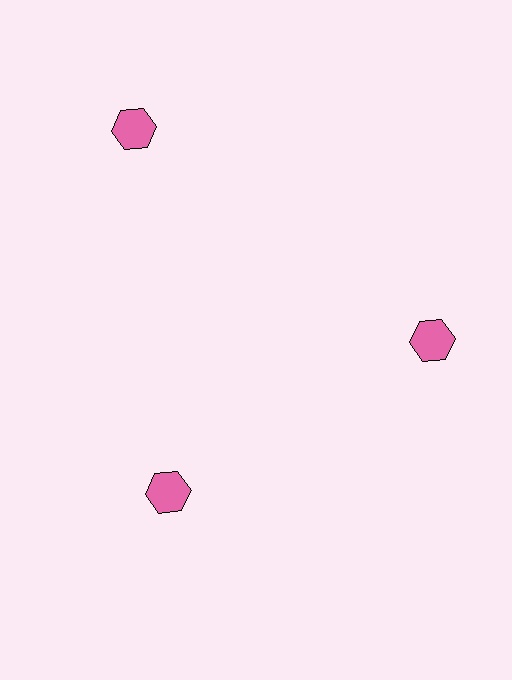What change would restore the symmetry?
The symmetry would be restored by moving it inward, back onto the ring so that all 3 hexagons sit at equal angles and equal distance from the center.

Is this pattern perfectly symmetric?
No. The 3 pink hexagons are arranged in a ring, but one element near the 11 o'clock position is pushed outward from the center, breaking the 3-fold rotational symmetry.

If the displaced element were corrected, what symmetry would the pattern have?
It would have 3-fold rotational symmetry — the pattern would map onto itself every 120 degrees.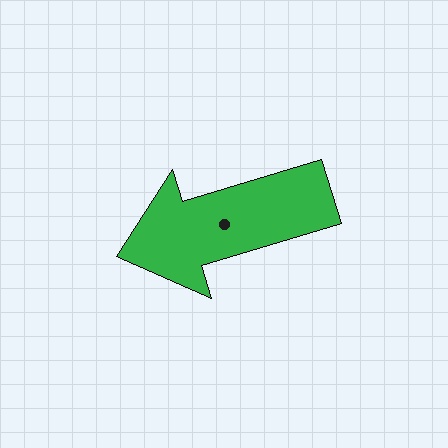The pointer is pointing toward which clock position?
Roughly 8 o'clock.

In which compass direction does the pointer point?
West.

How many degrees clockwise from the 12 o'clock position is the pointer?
Approximately 253 degrees.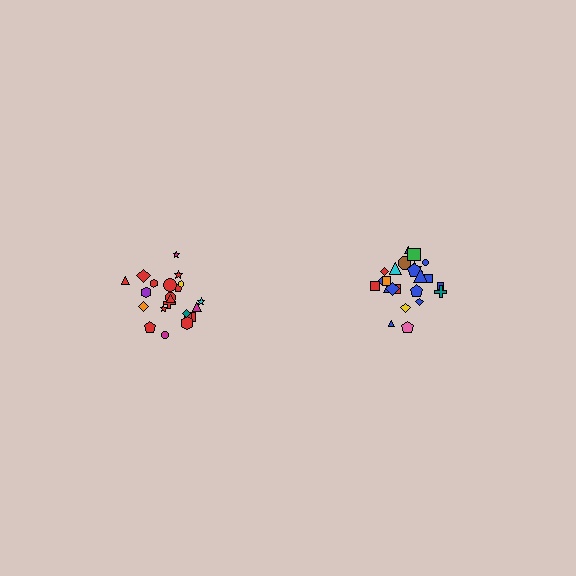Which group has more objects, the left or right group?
The right group.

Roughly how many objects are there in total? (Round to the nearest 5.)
Roughly 45 objects in total.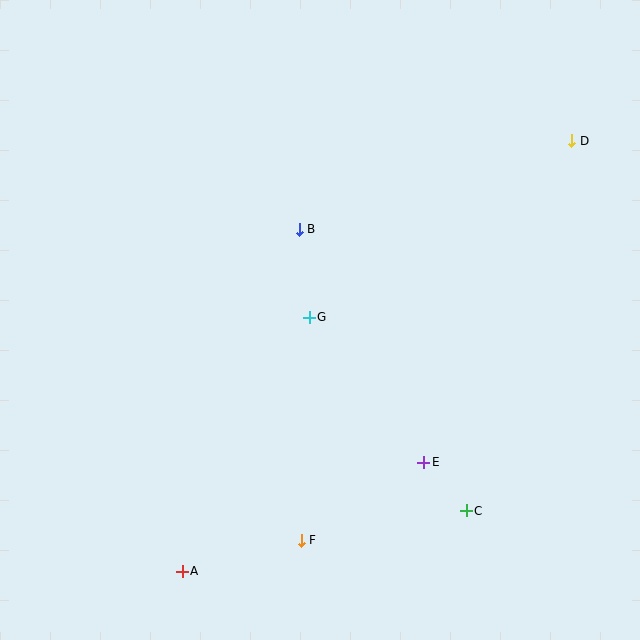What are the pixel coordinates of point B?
Point B is at (299, 229).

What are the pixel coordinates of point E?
Point E is at (424, 462).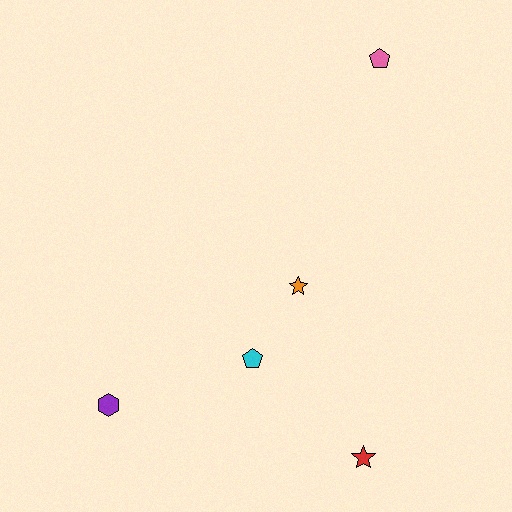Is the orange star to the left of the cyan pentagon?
No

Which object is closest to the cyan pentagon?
The orange star is closest to the cyan pentagon.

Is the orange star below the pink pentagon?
Yes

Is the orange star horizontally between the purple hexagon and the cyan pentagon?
No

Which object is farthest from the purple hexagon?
The pink pentagon is farthest from the purple hexagon.